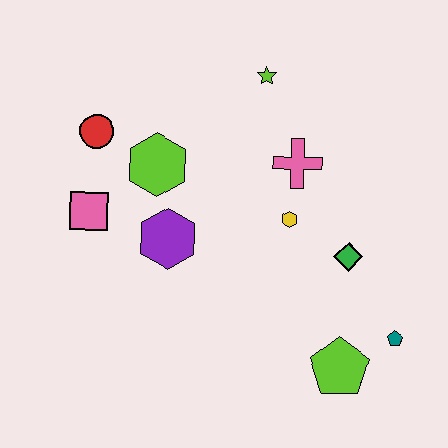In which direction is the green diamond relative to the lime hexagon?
The green diamond is to the right of the lime hexagon.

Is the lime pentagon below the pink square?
Yes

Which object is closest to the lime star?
The pink cross is closest to the lime star.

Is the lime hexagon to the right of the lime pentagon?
No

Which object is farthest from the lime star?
The lime pentagon is farthest from the lime star.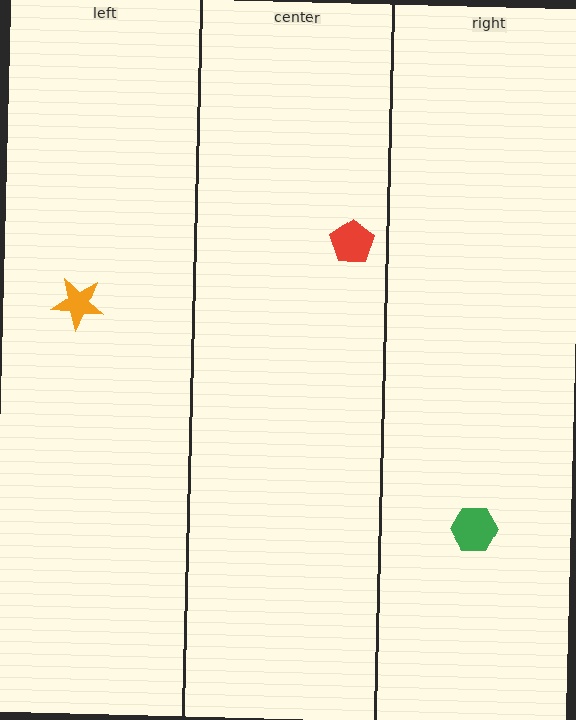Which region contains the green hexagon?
The right region.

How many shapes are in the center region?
1.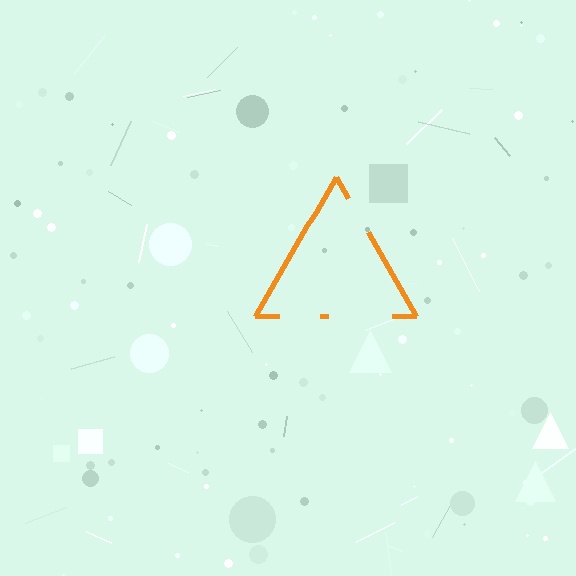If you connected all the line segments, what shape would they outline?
They would outline a triangle.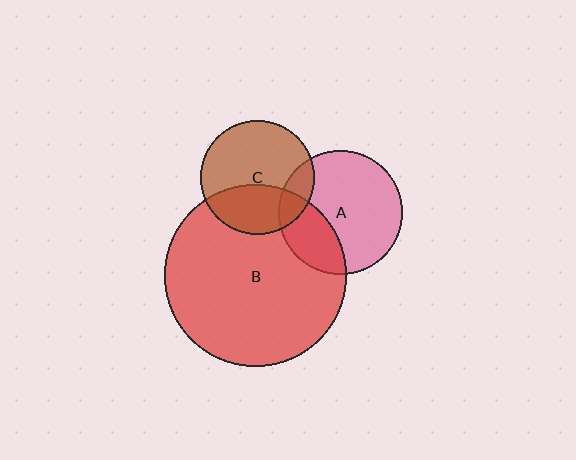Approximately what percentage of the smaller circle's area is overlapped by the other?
Approximately 30%.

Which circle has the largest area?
Circle B (red).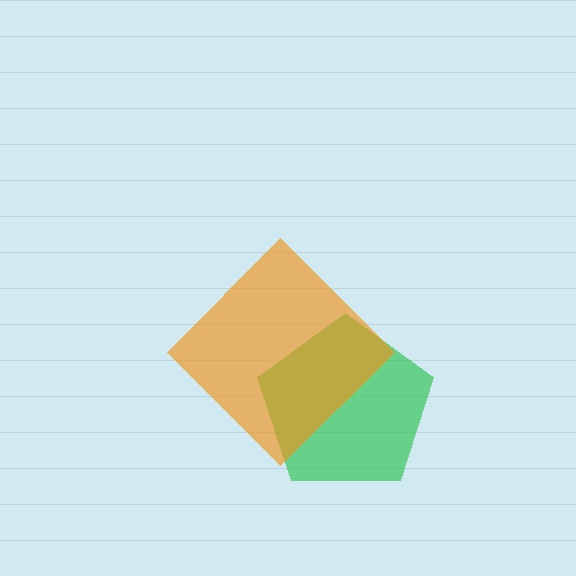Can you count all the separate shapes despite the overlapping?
Yes, there are 2 separate shapes.